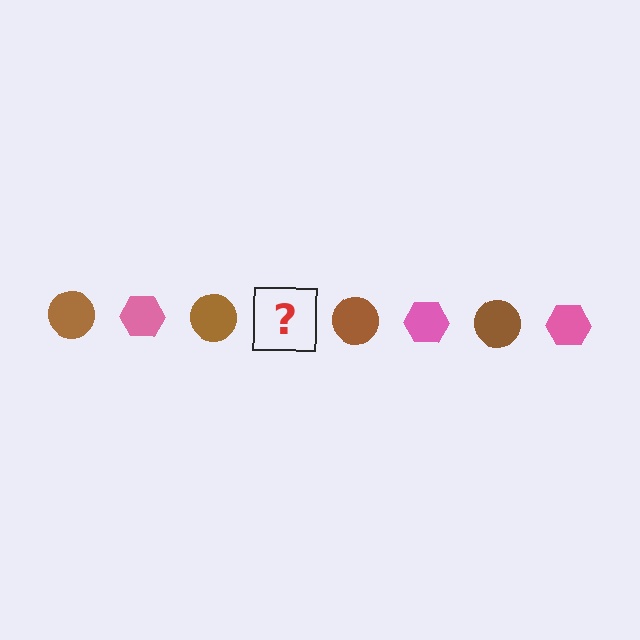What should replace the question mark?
The question mark should be replaced with a pink hexagon.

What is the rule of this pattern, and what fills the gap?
The rule is that the pattern alternates between brown circle and pink hexagon. The gap should be filled with a pink hexagon.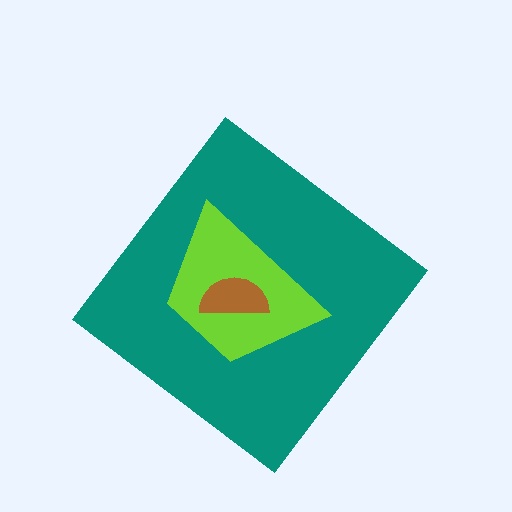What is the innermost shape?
The brown semicircle.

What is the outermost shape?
The teal diamond.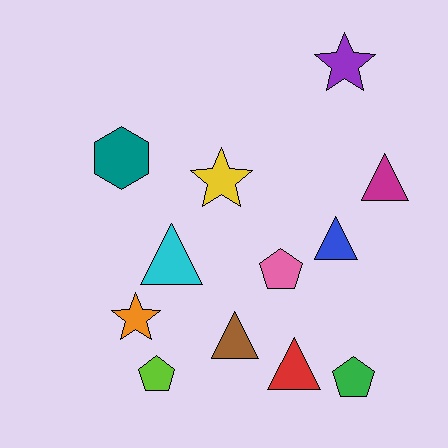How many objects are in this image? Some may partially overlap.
There are 12 objects.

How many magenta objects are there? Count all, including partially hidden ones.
There is 1 magenta object.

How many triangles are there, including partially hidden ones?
There are 5 triangles.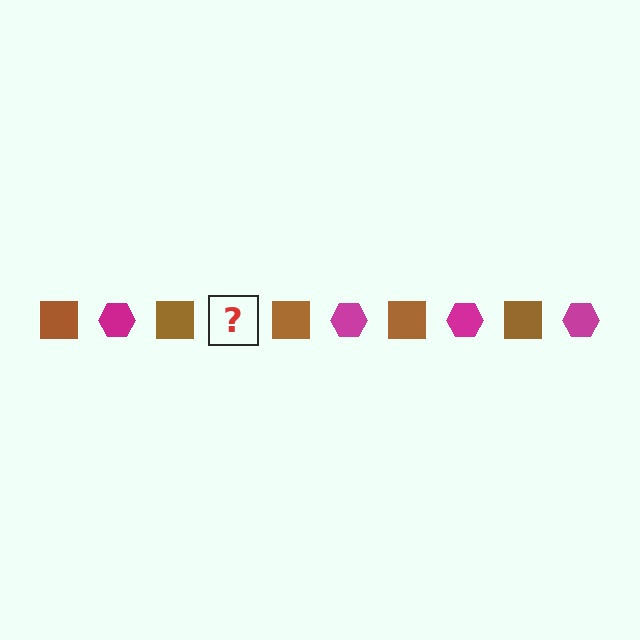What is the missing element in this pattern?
The missing element is a magenta hexagon.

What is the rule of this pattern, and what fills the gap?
The rule is that the pattern alternates between brown square and magenta hexagon. The gap should be filled with a magenta hexagon.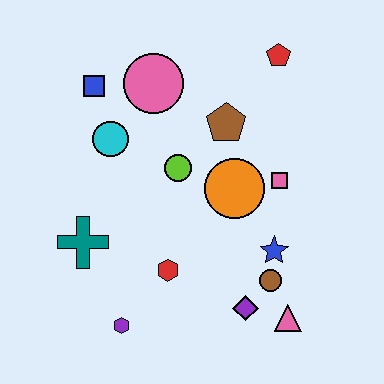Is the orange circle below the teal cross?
No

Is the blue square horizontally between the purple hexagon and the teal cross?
Yes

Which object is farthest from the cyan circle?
The pink triangle is farthest from the cyan circle.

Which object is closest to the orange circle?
The pink square is closest to the orange circle.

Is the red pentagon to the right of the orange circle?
Yes